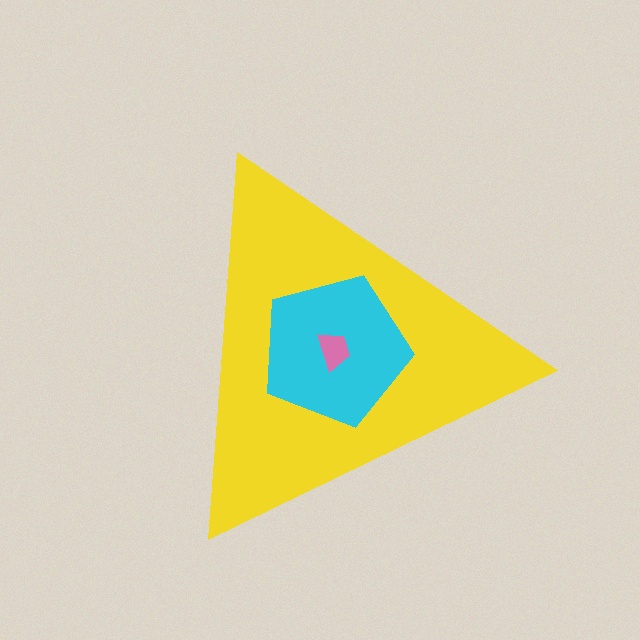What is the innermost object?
The pink trapezoid.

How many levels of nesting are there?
3.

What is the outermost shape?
The yellow triangle.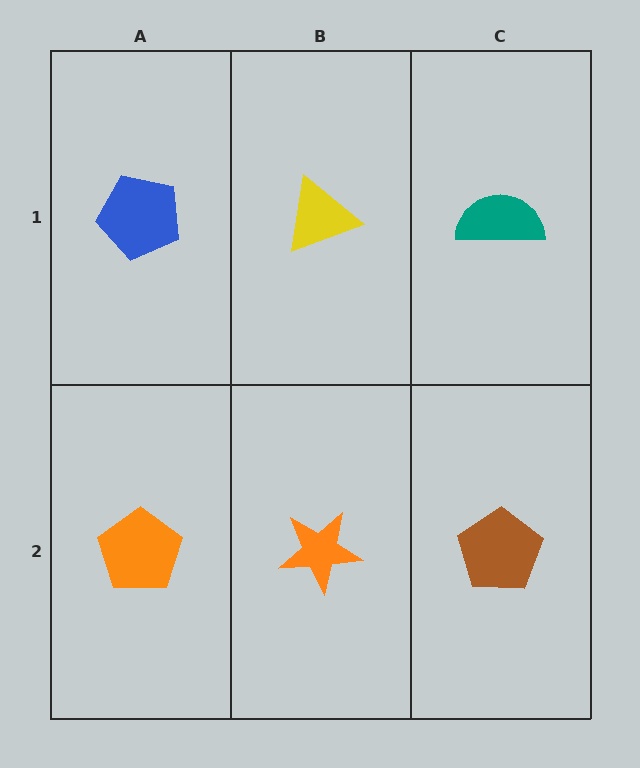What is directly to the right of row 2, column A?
An orange star.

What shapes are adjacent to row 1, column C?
A brown pentagon (row 2, column C), a yellow triangle (row 1, column B).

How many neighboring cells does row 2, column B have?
3.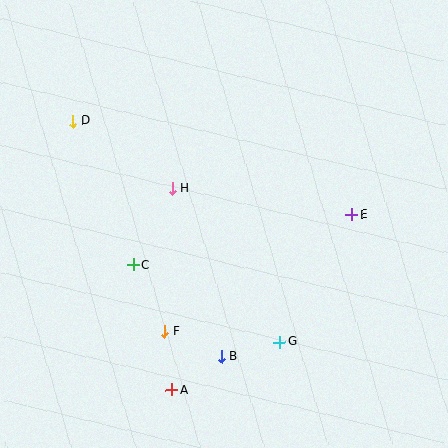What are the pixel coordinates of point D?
Point D is at (73, 121).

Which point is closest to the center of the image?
Point H at (172, 188) is closest to the center.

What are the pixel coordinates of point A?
Point A is at (172, 390).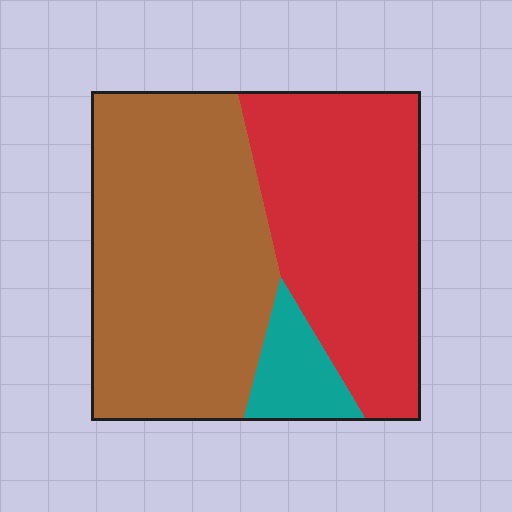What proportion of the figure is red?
Red covers 40% of the figure.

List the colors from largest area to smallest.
From largest to smallest: brown, red, teal.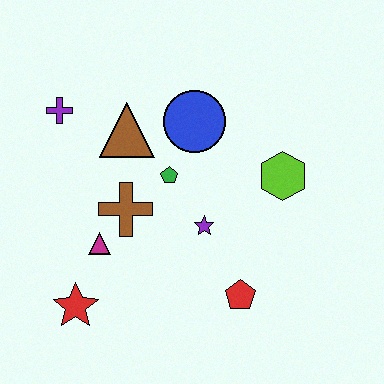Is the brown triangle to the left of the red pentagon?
Yes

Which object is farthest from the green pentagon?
The red star is farthest from the green pentagon.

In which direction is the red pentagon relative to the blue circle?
The red pentagon is below the blue circle.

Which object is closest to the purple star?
The green pentagon is closest to the purple star.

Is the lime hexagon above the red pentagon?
Yes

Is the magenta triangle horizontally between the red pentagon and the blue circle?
No